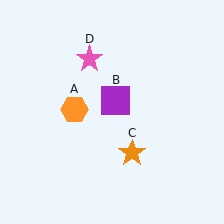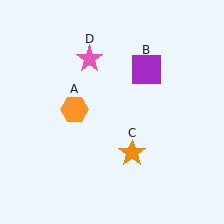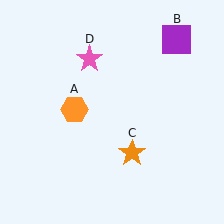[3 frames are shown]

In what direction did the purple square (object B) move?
The purple square (object B) moved up and to the right.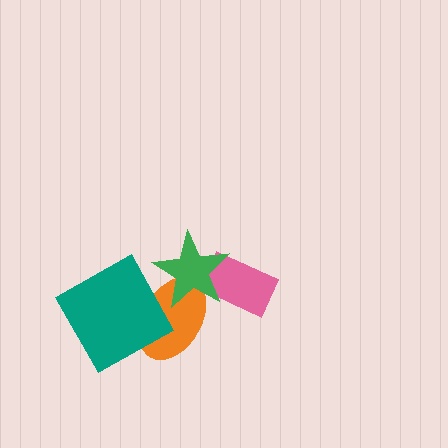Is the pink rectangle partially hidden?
Yes, it is partially covered by another shape.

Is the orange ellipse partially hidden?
Yes, it is partially covered by another shape.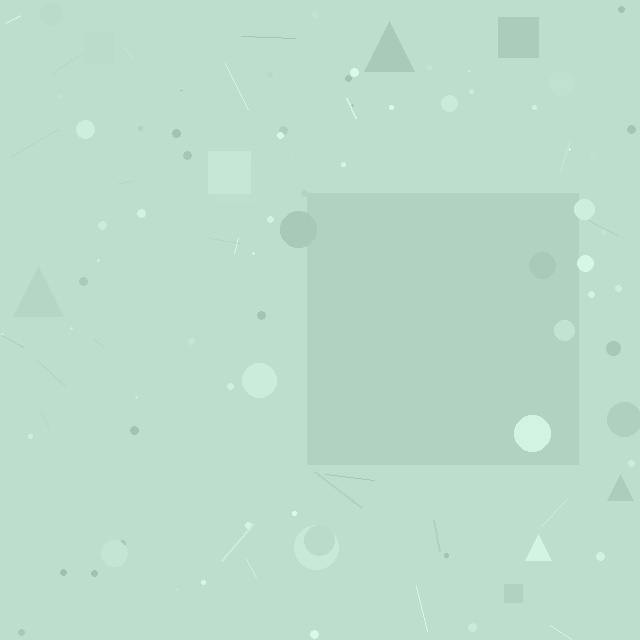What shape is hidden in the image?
A square is hidden in the image.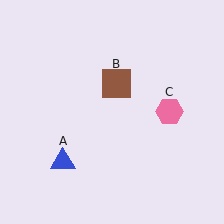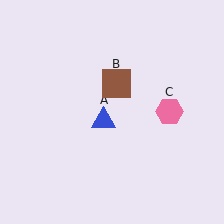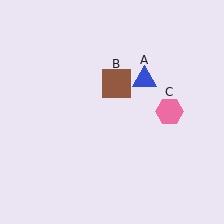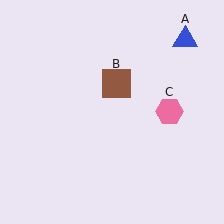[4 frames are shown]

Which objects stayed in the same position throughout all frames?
Brown square (object B) and pink hexagon (object C) remained stationary.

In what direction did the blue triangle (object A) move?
The blue triangle (object A) moved up and to the right.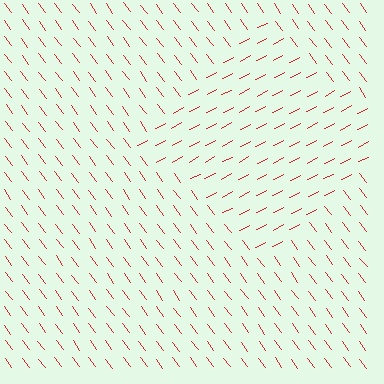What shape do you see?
I see a diamond.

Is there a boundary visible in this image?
Yes, there is a texture boundary formed by a change in line orientation.